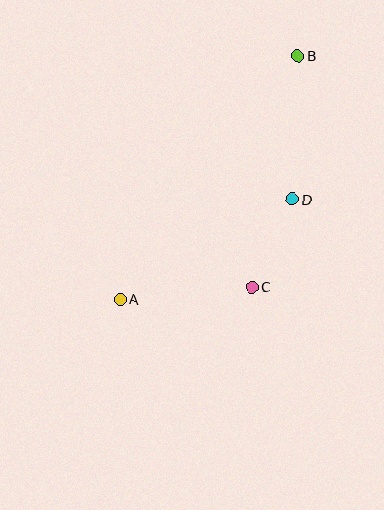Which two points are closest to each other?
Points C and D are closest to each other.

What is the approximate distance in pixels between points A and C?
The distance between A and C is approximately 132 pixels.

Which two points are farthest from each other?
Points A and B are farthest from each other.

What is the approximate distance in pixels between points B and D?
The distance between B and D is approximately 144 pixels.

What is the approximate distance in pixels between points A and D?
The distance between A and D is approximately 199 pixels.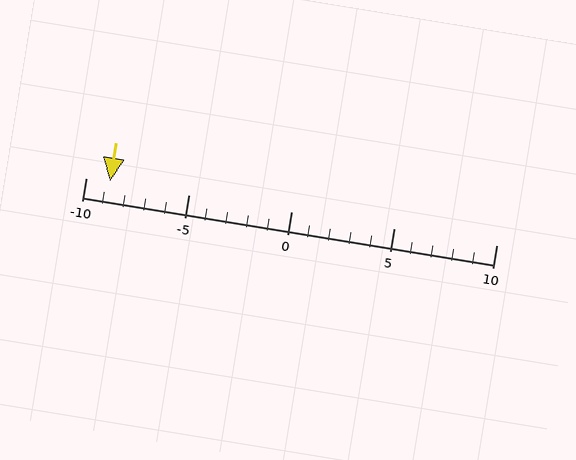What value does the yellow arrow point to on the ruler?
The yellow arrow points to approximately -9.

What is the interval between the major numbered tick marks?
The major tick marks are spaced 5 units apart.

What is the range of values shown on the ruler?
The ruler shows values from -10 to 10.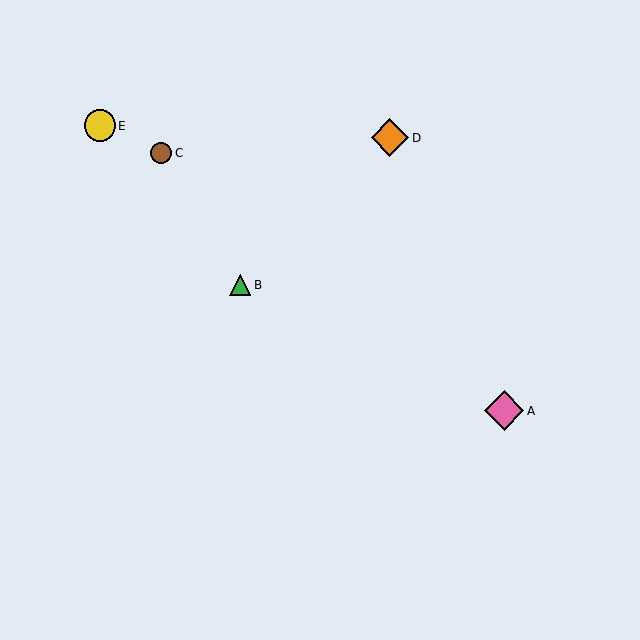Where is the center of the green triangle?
The center of the green triangle is at (240, 285).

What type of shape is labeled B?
Shape B is a green triangle.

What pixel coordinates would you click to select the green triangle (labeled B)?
Click at (240, 285) to select the green triangle B.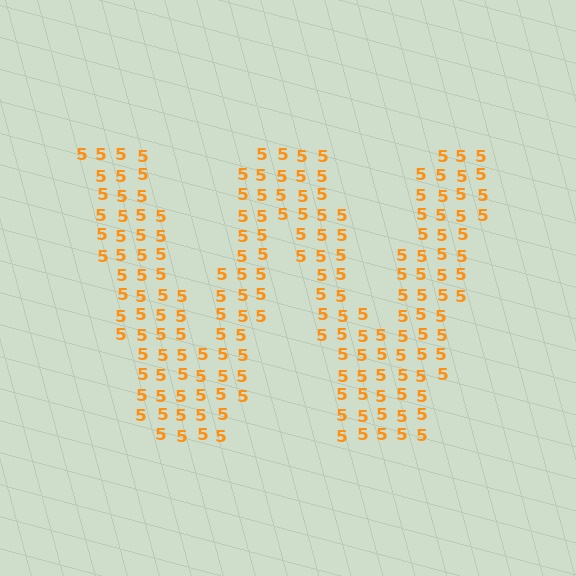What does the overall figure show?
The overall figure shows the letter W.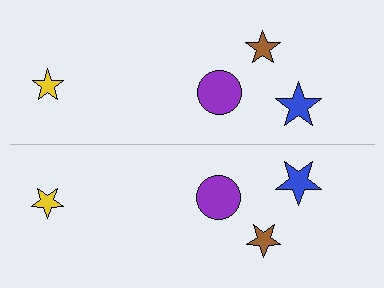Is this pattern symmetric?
Yes, this pattern has bilateral (reflection) symmetry.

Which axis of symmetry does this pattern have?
The pattern has a horizontal axis of symmetry running through the center of the image.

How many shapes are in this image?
There are 8 shapes in this image.